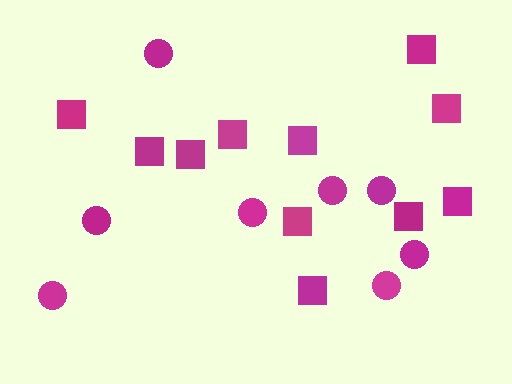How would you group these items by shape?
There are 2 groups: one group of circles (8) and one group of squares (11).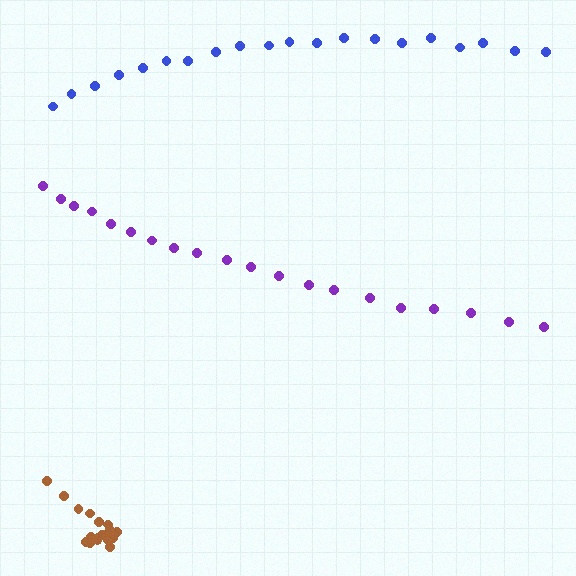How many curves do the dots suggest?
There are 3 distinct paths.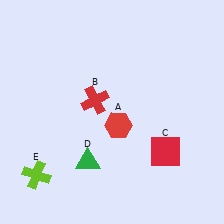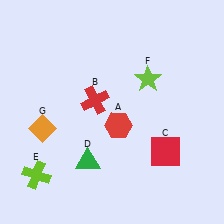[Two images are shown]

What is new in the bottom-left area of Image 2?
An orange diamond (G) was added in the bottom-left area of Image 2.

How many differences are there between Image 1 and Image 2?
There are 2 differences between the two images.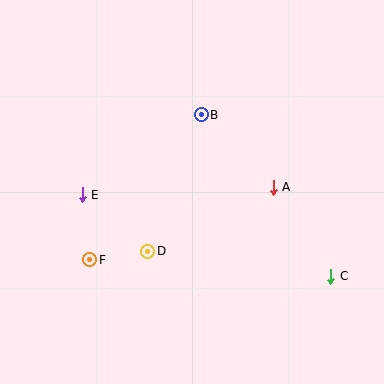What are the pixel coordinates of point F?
Point F is at (90, 260).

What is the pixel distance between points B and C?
The distance between B and C is 207 pixels.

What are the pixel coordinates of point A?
Point A is at (273, 187).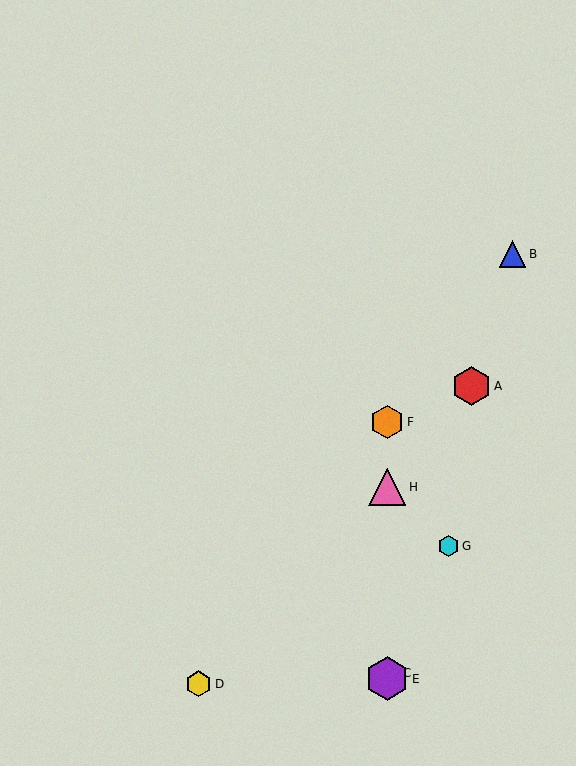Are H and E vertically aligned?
Yes, both are at x≈387.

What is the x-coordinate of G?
Object G is at x≈449.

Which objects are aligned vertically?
Objects C, E, F, H are aligned vertically.